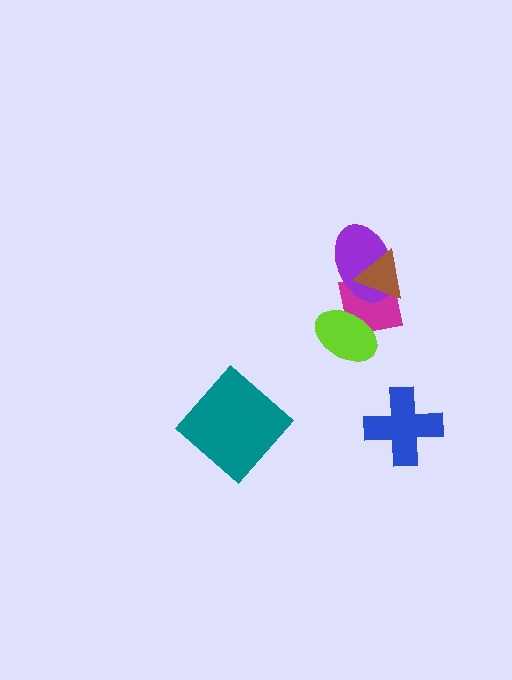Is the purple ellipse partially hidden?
Yes, it is partially covered by another shape.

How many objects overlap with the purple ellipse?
2 objects overlap with the purple ellipse.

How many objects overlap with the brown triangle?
2 objects overlap with the brown triangle.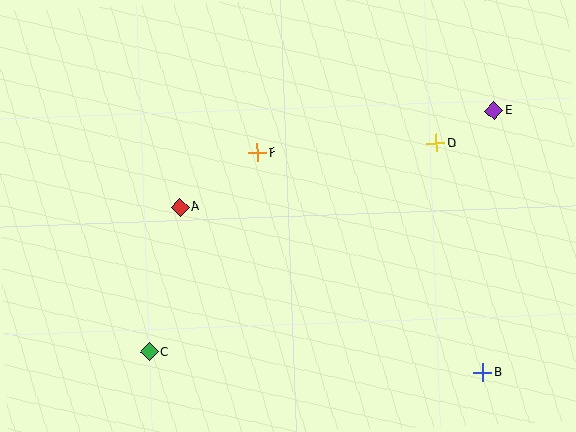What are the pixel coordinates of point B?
Point B is at (483, 373).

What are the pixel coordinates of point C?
Point C is at (149, 352).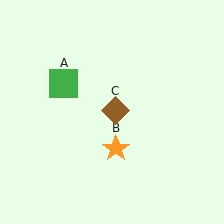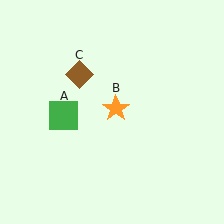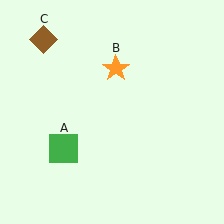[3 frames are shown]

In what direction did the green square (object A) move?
The green square (object A) moved down.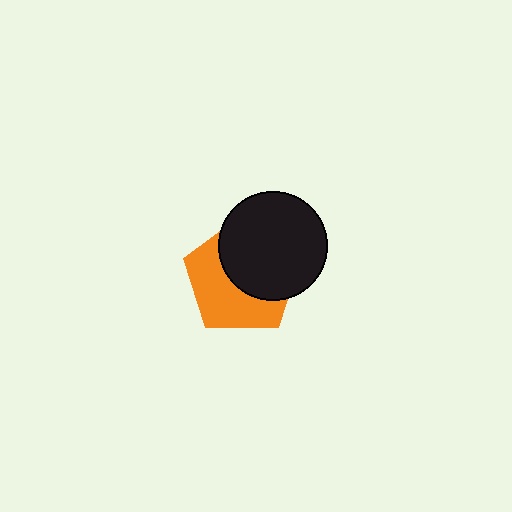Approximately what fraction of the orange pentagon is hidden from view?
Roughly 51% of the orange pentagon is hidden behind the black circle.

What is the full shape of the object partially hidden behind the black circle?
The partially hidden object is an orange pentagon.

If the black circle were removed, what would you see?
You would see the complete orange pentagon.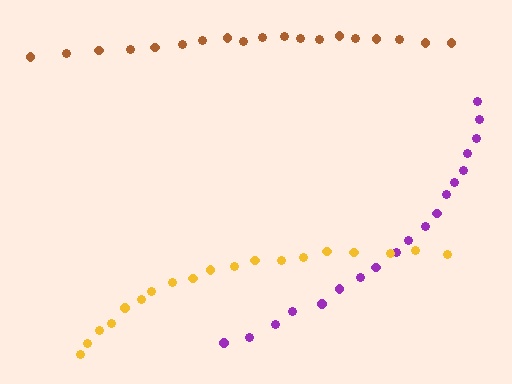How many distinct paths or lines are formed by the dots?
There are 3 distinct paths.